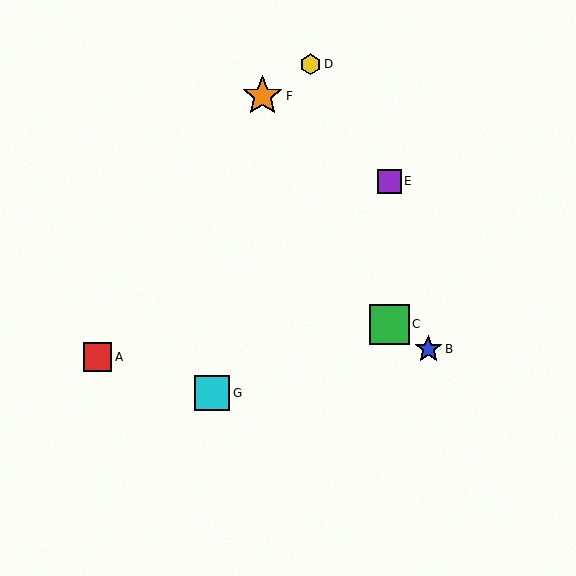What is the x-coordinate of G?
Object G is at x≈212.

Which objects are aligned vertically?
Objects C, E are aligned vertically.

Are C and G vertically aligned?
No, C is at x≈389 and G is at x≈212.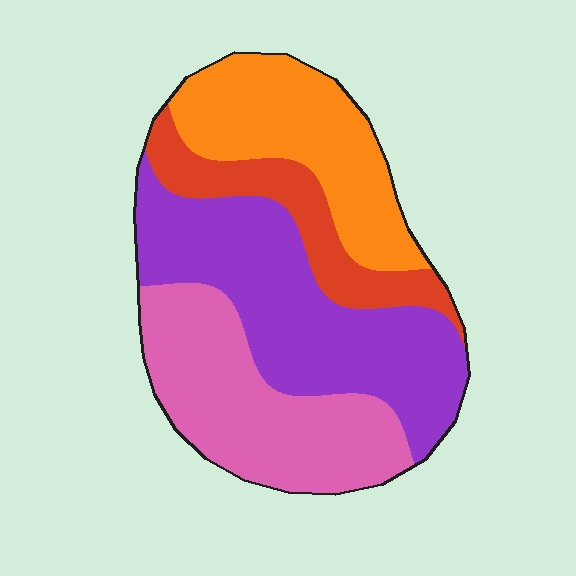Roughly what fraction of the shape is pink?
Pink takes up about one quarter (1/4) of the shape.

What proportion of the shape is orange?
Orange covers 23% of the shape.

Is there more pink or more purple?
Purple.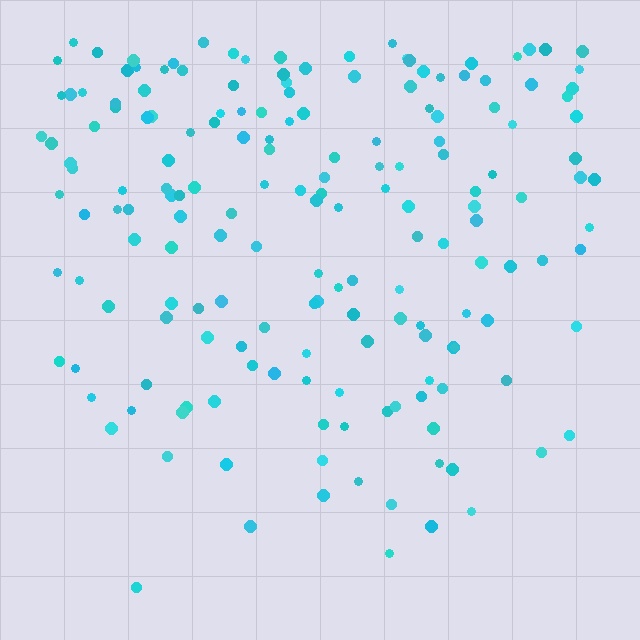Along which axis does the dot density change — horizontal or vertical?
Vertical.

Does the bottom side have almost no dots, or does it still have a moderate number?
Still a moderate number, just noticeably fewer than the top.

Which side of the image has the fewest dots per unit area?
The bottom.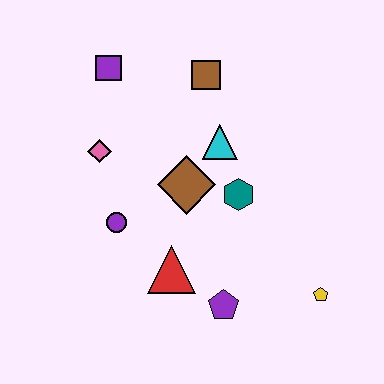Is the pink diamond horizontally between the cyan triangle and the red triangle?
No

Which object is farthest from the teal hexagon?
The purple square is farthest from the teal hexagon.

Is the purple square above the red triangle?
Yes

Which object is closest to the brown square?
The cyan triangle is closest to the brown square.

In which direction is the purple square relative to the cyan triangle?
The purple square is to the left of the cyan triangle.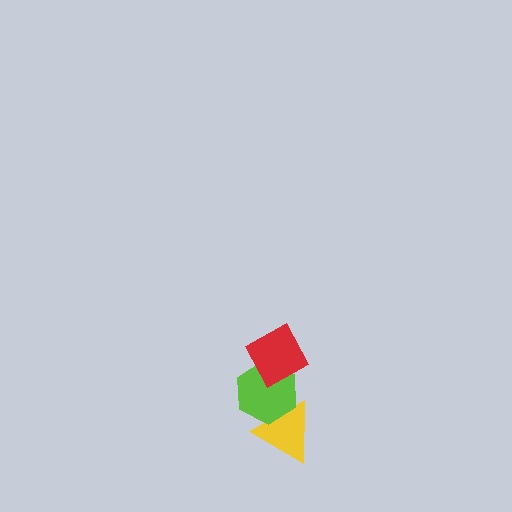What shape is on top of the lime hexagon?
The red diamond is on top of the lime hexagon.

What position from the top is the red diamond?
The red diamond is 1st from the top.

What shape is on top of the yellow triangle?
The lime hexagon is on top of the yellow triangle.